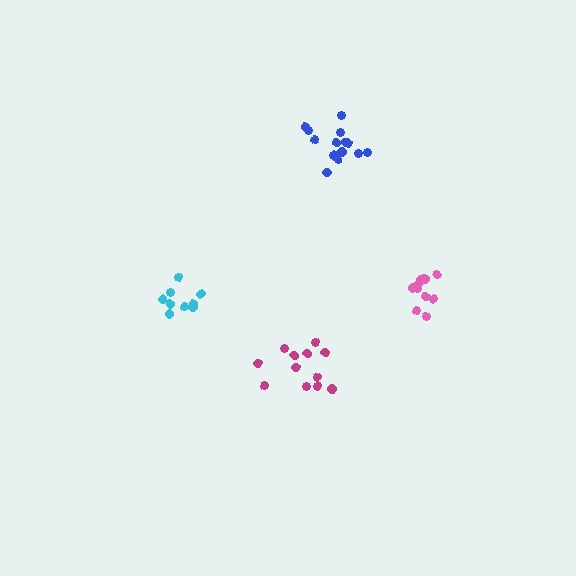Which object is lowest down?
The magenta cluster is bottommost.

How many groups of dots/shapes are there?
There are 4 groups.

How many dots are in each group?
Group 1: 9 dots, Group 2: 14 dots, Group 3: 10 dots, Group 4: 12 dots (45 total).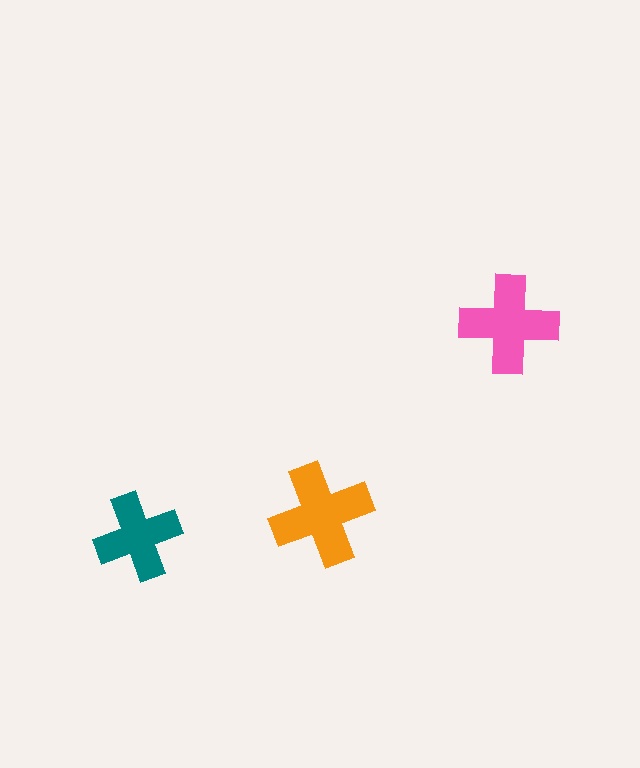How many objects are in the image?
There are 3 objects in the image.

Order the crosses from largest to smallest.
the orange one, the pink one, the teal one.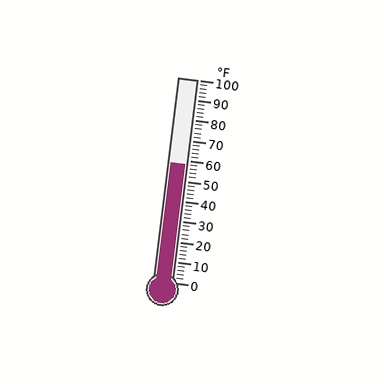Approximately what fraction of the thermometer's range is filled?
The thermometer is filled to approximately 60% of its range.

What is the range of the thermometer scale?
The thermometer scale ranges from 0°F to 100°F.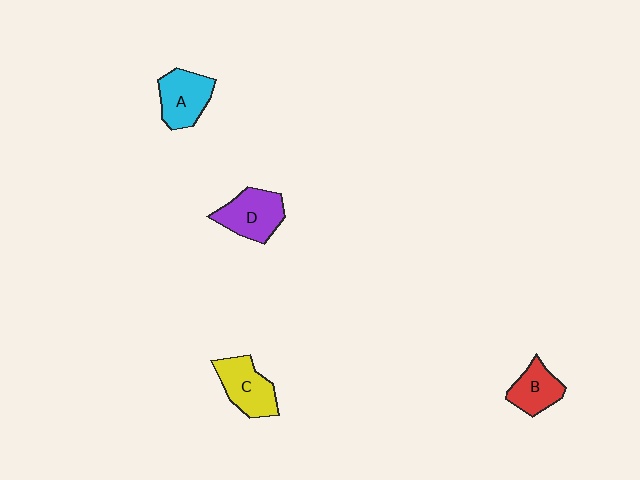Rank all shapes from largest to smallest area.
From largest to smallest: D (purple), C (yellow), A (cyan), B (red).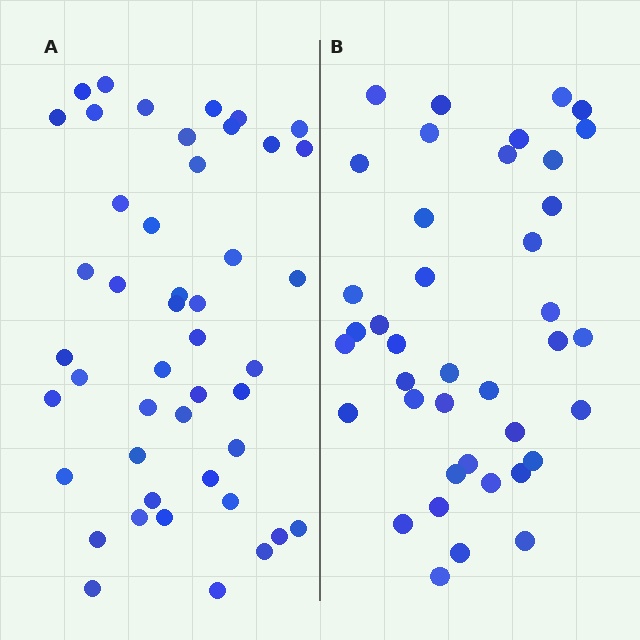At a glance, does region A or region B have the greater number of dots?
Region A (the left region) has more dots.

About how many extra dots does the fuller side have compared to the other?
Region A has about 6 more dots than region B.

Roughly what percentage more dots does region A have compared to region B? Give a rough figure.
About 15% more.